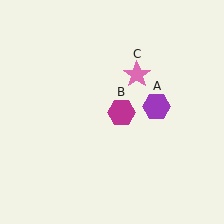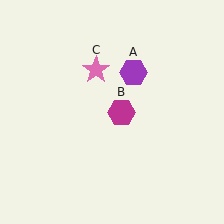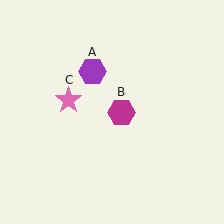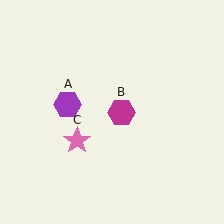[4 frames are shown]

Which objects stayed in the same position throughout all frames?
Magenta hexagon (object B) remained stationary.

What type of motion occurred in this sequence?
The purple hexagon (object A), pink star (object C) rotated counterclockwise around the center of the scene.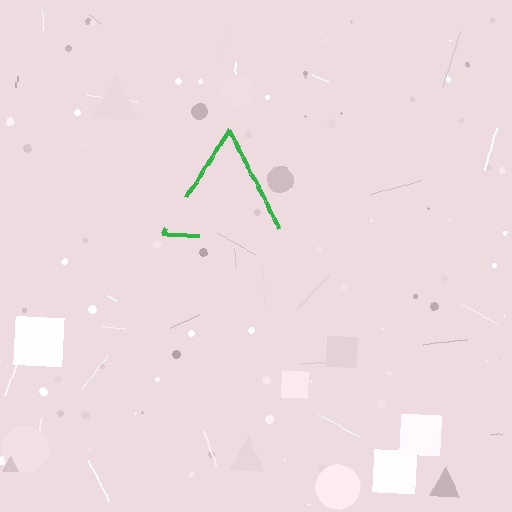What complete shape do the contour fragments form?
The contour fragments form a triangle.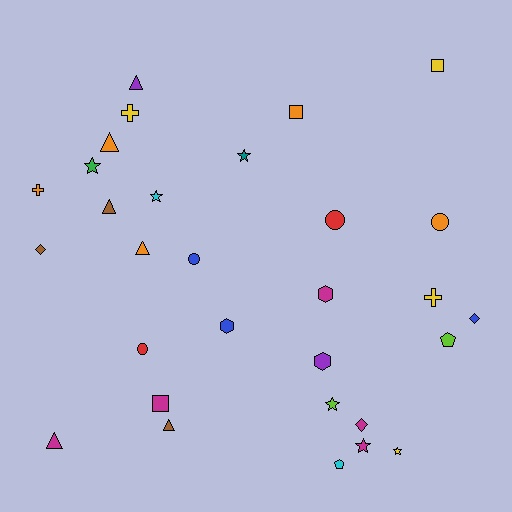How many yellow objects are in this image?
There are 4 yellow objects.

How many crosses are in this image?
There are 3 crosses.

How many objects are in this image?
There are 30 objects.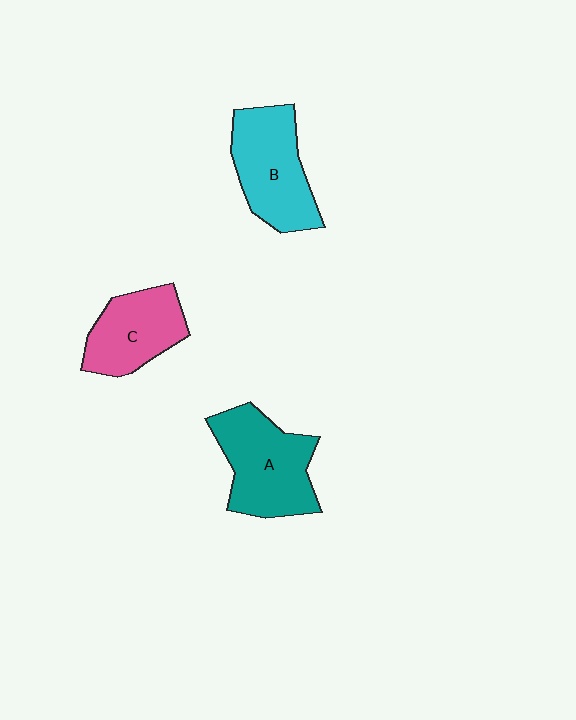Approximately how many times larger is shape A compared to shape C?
Approximately 1.3 times.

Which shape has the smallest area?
Shape C (pink).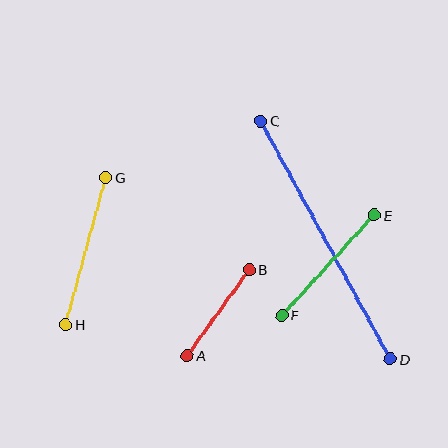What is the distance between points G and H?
The distance is approximately 153 pixels.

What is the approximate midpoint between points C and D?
The midpoint is at approximately (326, 240) pixels.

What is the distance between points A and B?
The distance is approximately 106 pixels.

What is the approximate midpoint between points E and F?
The midpoint is at approximately (328, 265) pixels.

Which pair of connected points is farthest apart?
Points C and D are farthest apart.